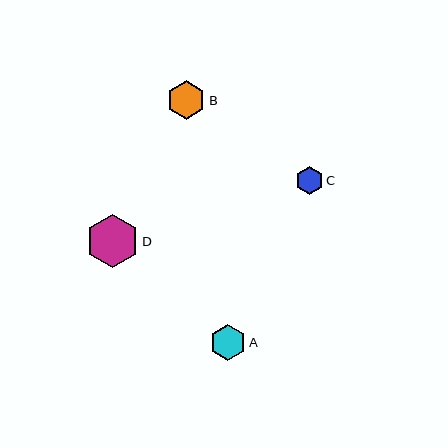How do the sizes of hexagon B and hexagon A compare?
Hexagon B and hexagon A are approximately the same size.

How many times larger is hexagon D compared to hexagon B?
Hexagon D is approximately 1.4 times the size of hexagon B.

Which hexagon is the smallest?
Hexagon C is the smallest with a size of approximately 28 pixels.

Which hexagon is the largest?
Hexagon D is the largest with a size of approximately 53 pixels.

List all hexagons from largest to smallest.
From largest to smallest: D, B, A, C.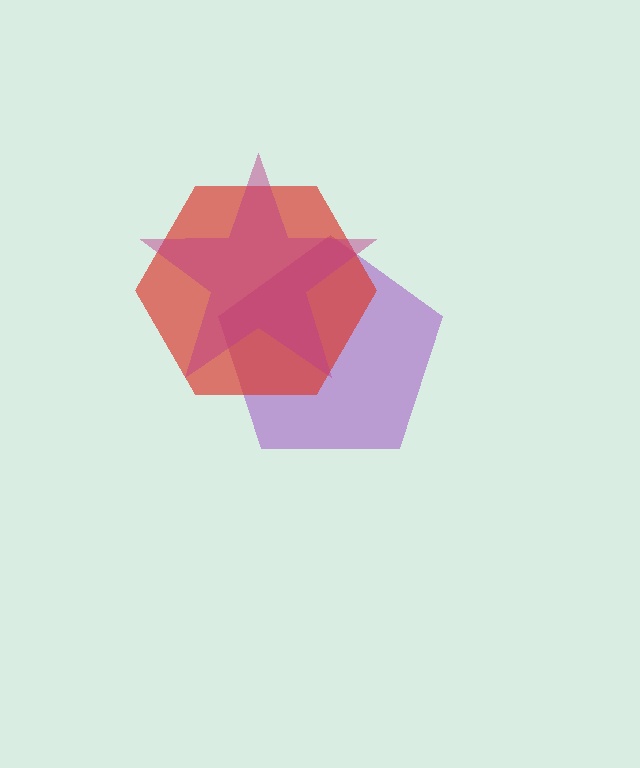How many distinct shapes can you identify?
There are 3 distinct shapes: a purple pentagon, a red hexagon, a magenta star.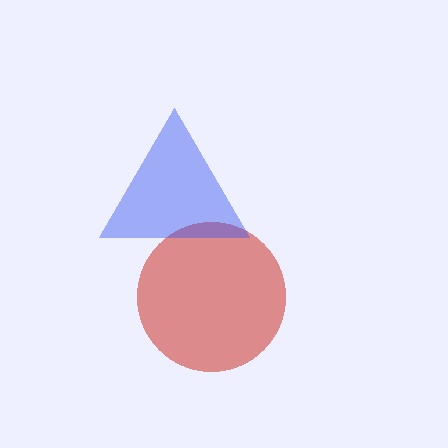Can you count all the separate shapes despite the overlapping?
Yes, there are 2 separate shapes.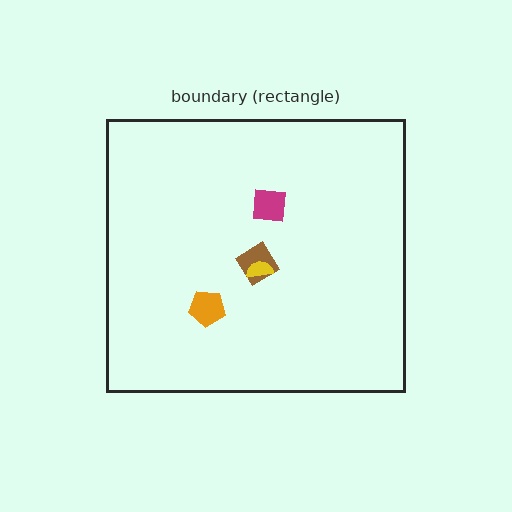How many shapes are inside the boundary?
4 inside, 0 outside.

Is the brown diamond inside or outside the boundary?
Inside.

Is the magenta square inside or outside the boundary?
Inside.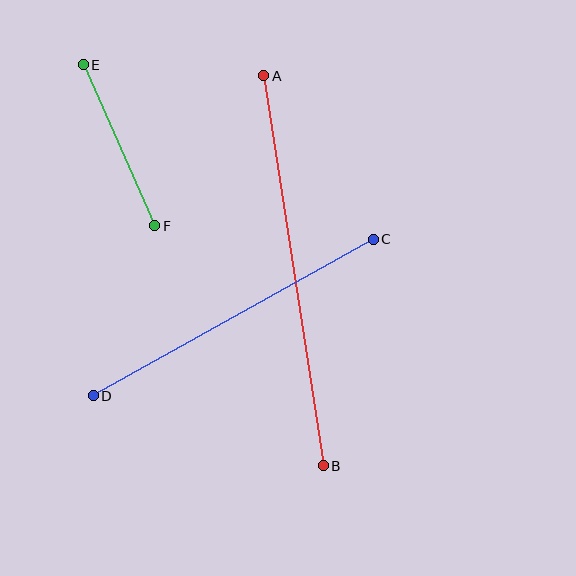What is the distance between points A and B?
The distance is approximately 394 pixels.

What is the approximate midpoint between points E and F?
The midpoint is at approximately (119, 145) pixels.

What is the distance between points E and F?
The distance is approximately 176 pixels.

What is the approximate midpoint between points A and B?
The midpoint is at approximately (293, 271) pixels.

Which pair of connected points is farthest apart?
Points A and B are farthest apart.